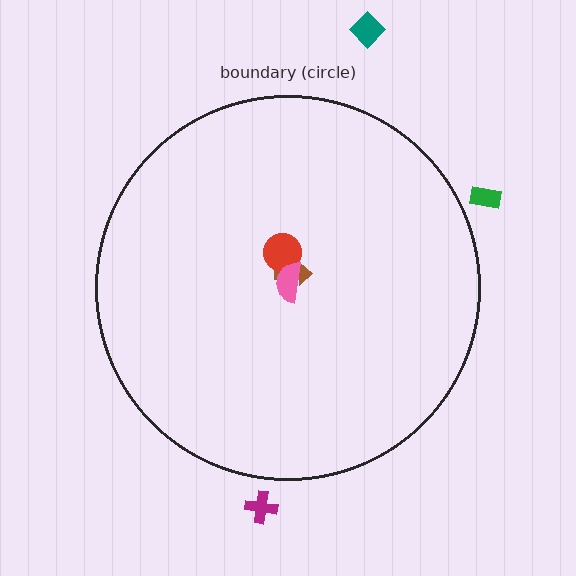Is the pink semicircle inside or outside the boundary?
Inside.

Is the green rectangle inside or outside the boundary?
Outside.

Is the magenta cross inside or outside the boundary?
Outside.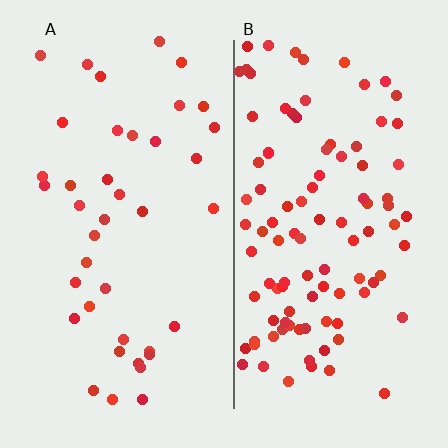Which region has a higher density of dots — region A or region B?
B (the right).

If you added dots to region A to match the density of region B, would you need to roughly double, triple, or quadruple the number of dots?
Approximately triple.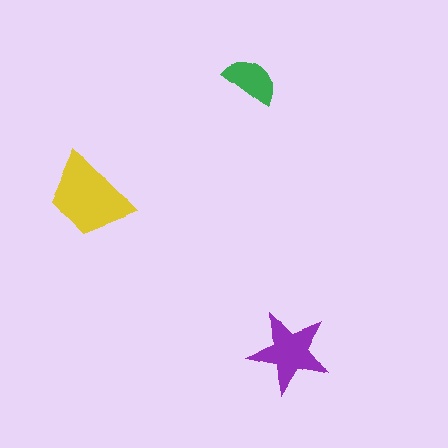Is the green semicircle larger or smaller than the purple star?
Smaller.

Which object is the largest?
The yellow trapezoid.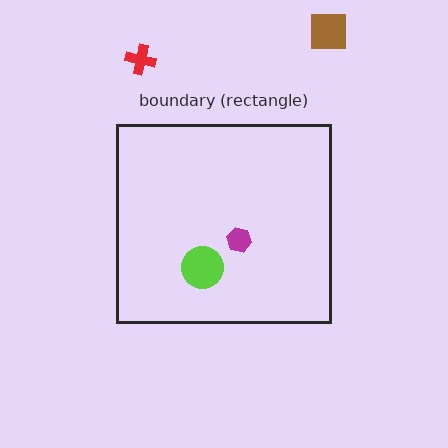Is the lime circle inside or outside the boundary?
Inside.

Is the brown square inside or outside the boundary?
Outside.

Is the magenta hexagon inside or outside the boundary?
Inside.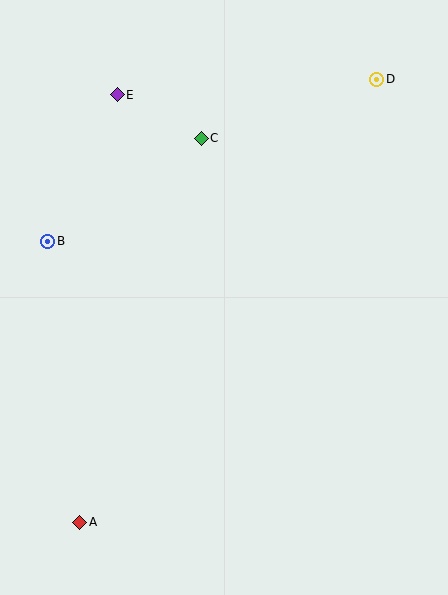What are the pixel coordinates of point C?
Point C is at (201, 138).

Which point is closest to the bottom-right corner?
Point A is closest to the bottom-right corner.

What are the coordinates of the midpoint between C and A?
The midpoint between C and A is at (140, 330).